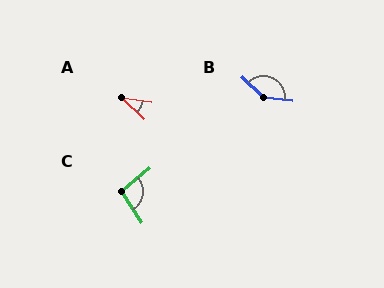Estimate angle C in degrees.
Approximately 97 degrees.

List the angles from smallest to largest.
A (35°), C (97°), B (142°).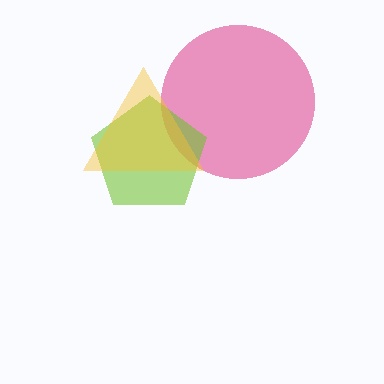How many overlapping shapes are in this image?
There are 3 overlapping shapes in the image.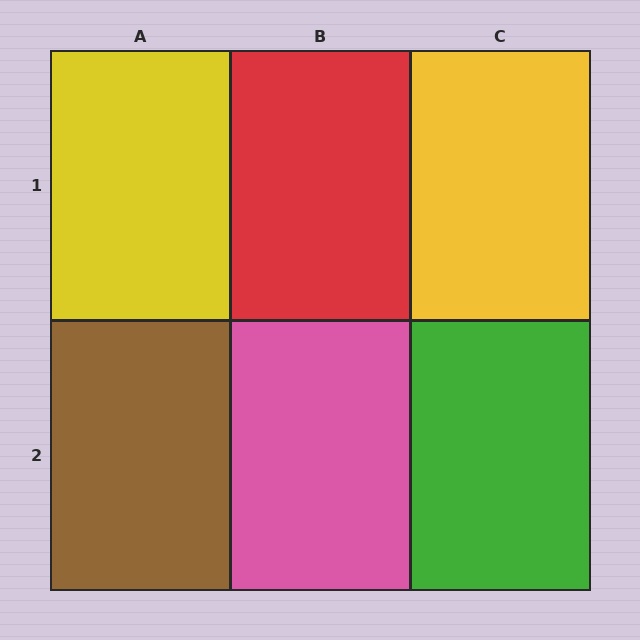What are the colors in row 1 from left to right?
Yellow, red, yellow.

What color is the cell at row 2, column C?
Green.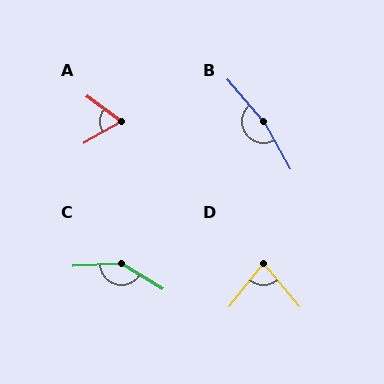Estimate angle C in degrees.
Approximately 145 degrees.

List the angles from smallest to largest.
A (66°), D (78°), C (145°), B (168°).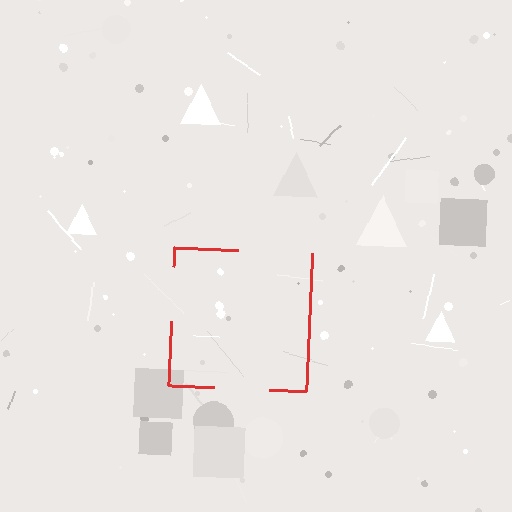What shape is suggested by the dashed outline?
The dashed outline suggests a square.